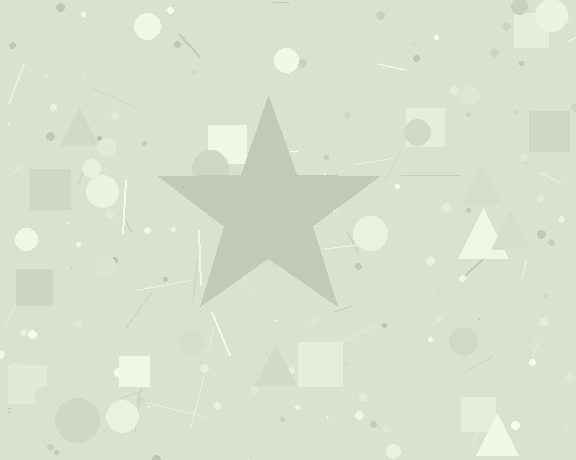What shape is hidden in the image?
A star is hidden in the image.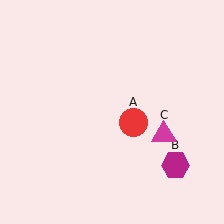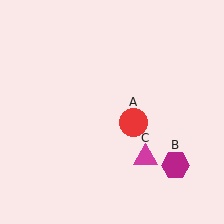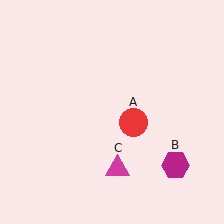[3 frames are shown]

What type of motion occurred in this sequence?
The magenta triangle (object C) rotated clockwise around the center of the scene.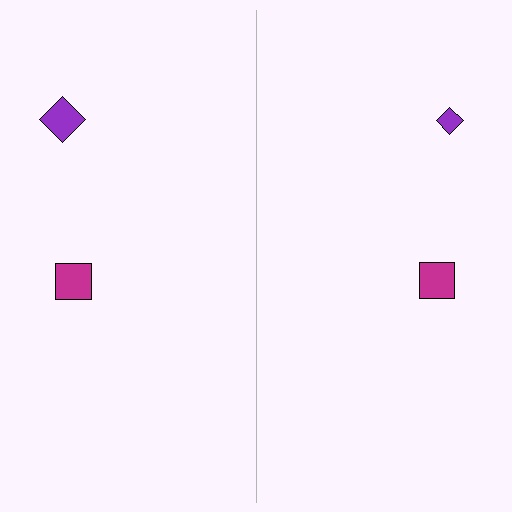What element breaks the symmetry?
The purple diamond on the right side has a different size than its mirror counterpart.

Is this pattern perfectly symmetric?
No, the pattern is not perfectly symmetric. The purple diamond on the right side has a different size than its mirror counterpart.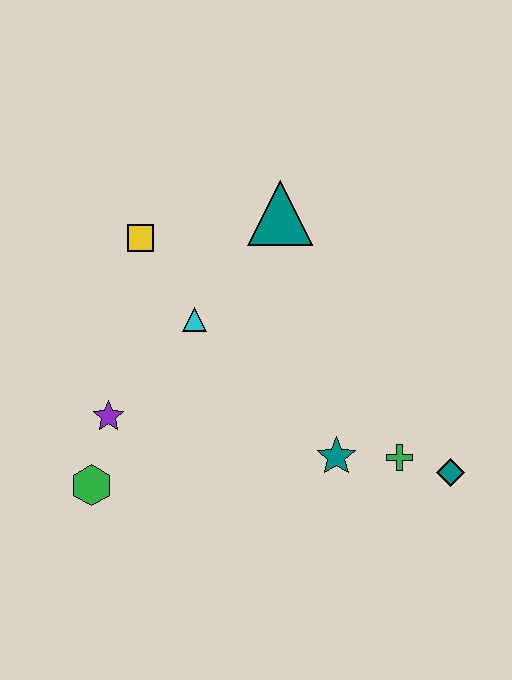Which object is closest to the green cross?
The teal diamond is closest to the green cross.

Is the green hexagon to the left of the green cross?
Yes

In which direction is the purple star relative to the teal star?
The purple star is to the left of the teal star.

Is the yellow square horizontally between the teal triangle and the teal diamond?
No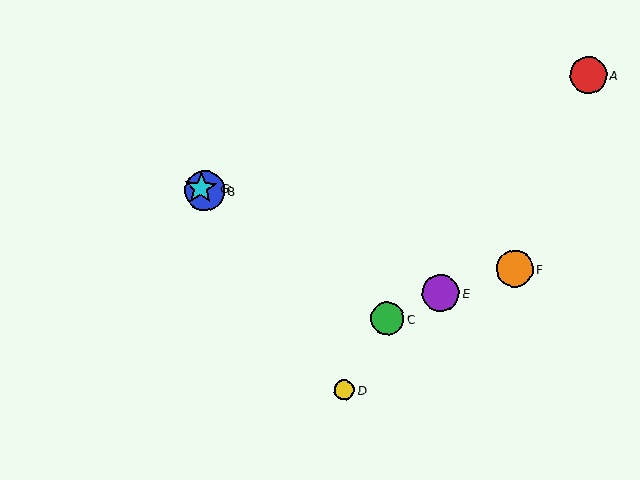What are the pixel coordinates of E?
Object E is at (441, 293).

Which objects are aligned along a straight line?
Objects B, C, G are aligned along a straight line.